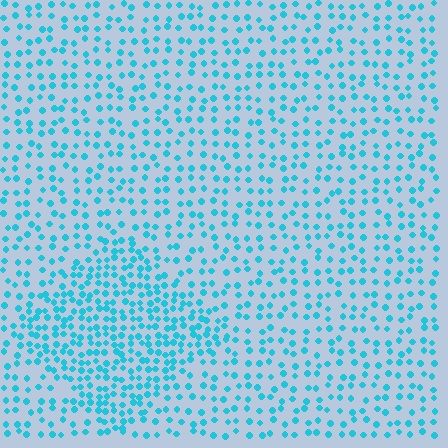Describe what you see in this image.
The image contains small cyan elements arranged at two different densities. A diamond-shaped region is visible where the elements are more densely packed than the surrounding area.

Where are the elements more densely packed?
The elements are more densely packed inside the diamond boundary.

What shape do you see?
I see a diamond.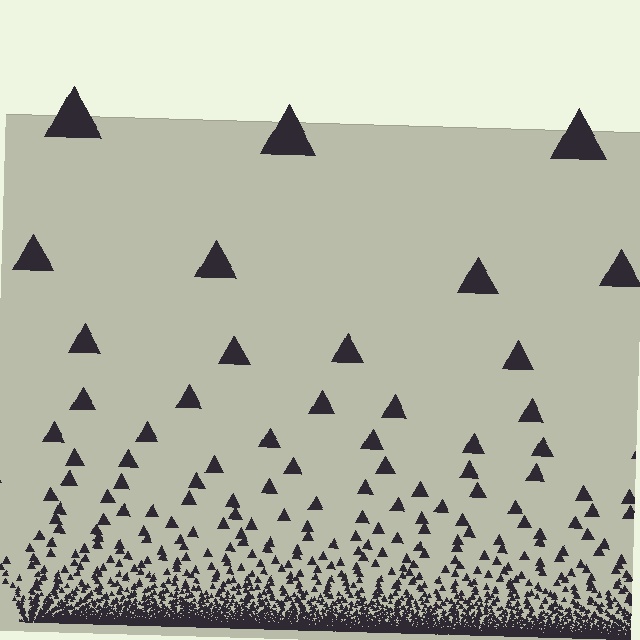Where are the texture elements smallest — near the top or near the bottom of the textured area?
Near the bottom.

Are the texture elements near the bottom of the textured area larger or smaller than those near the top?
Smaller. The gradient is inverted — elements near the bottom are smaller and denser.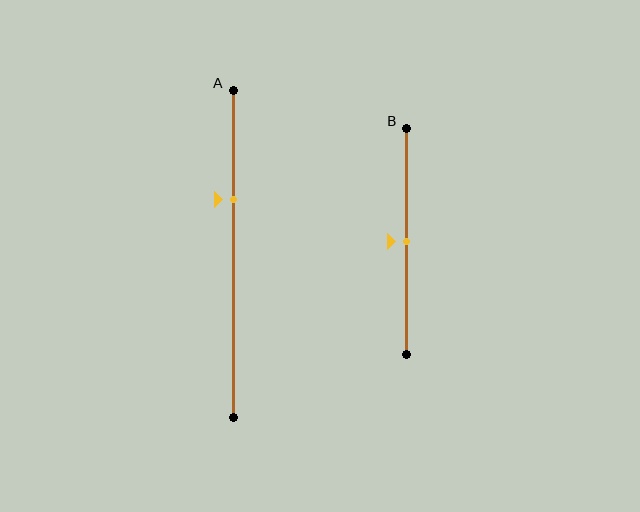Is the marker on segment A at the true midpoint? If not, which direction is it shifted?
No, the marker on segment A is shifted upward by about 17% of the segment length.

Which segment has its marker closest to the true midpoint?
Segment B has its marker closest to the true midpoint.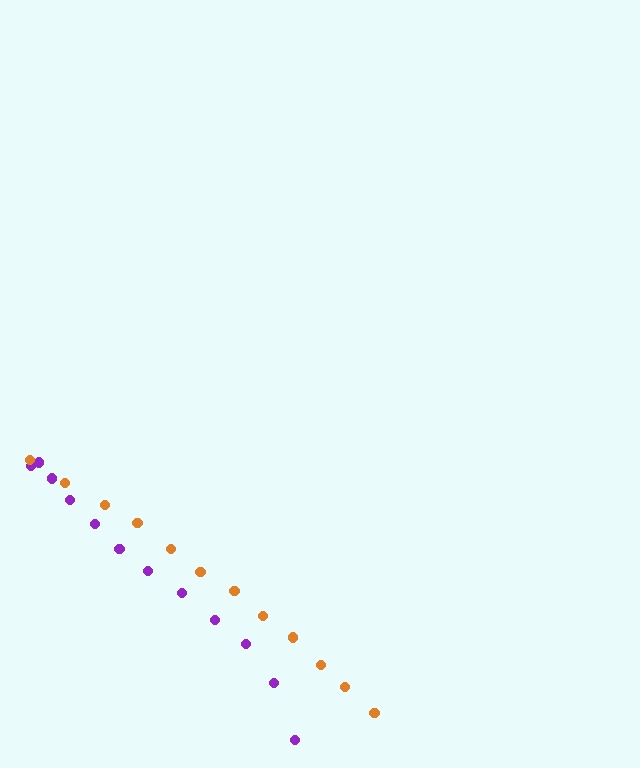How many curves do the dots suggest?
There are 2 distinct paths.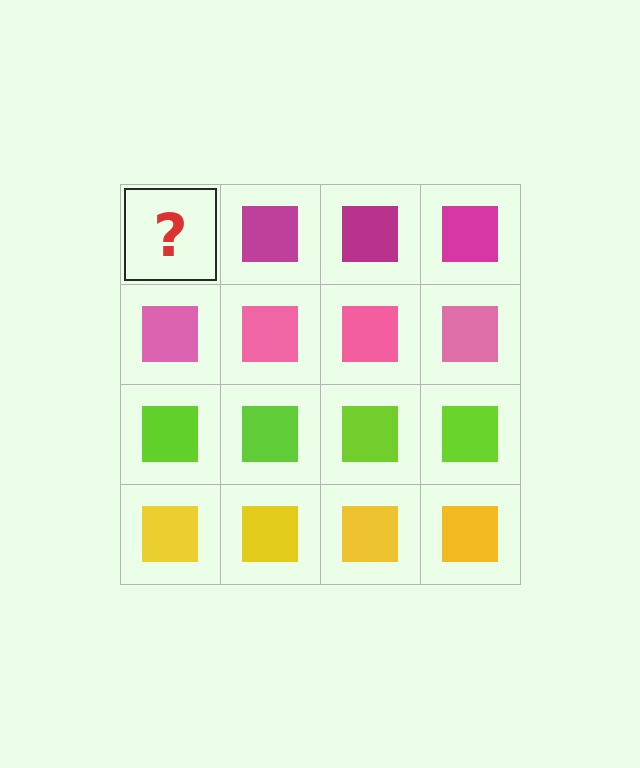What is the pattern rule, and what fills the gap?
The rule is that each row has a consistent color. The gap should be filled with a magenta square.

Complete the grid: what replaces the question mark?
The question mark should be replaced with a magenta square.